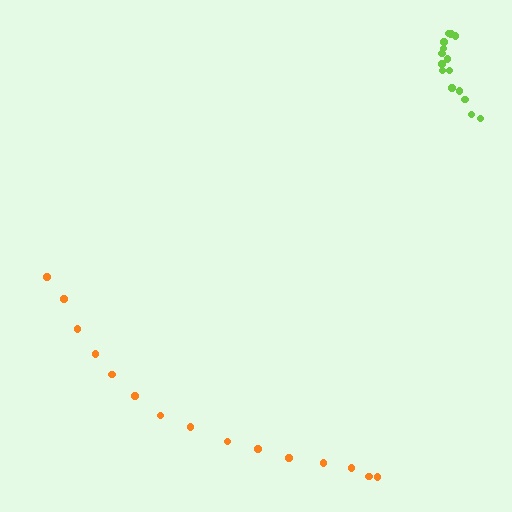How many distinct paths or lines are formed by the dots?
There are 2 distinct paths.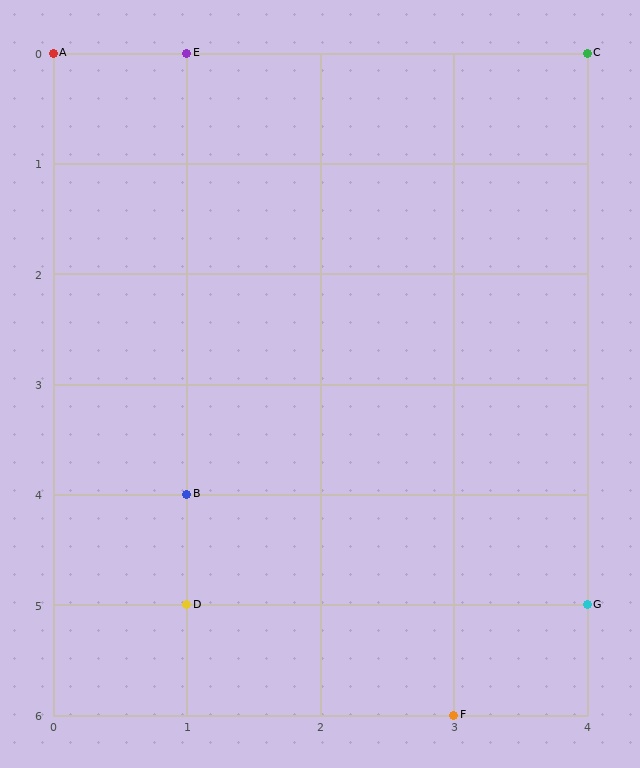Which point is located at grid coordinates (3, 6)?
Point F is at (3, 6).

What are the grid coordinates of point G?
Point G is at grid coordinates (4, 5).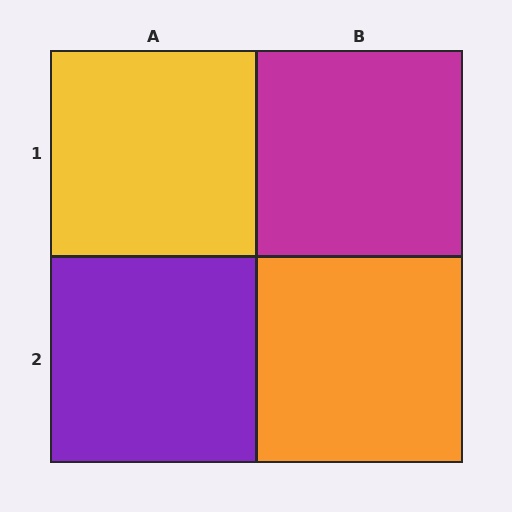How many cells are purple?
1 cell is purple.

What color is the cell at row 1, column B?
Magenta.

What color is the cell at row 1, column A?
Yellow.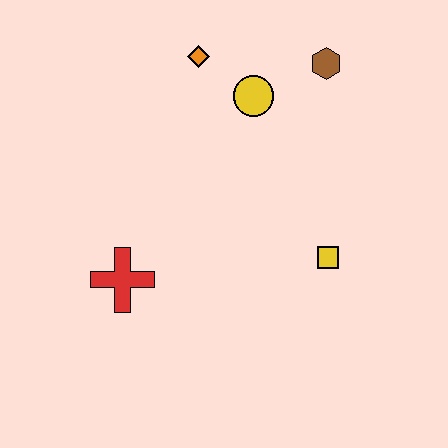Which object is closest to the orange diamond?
The yellow circle is closest to the orange diamond.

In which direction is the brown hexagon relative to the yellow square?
The brown hexagon is above the yellow square.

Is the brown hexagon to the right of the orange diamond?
Yes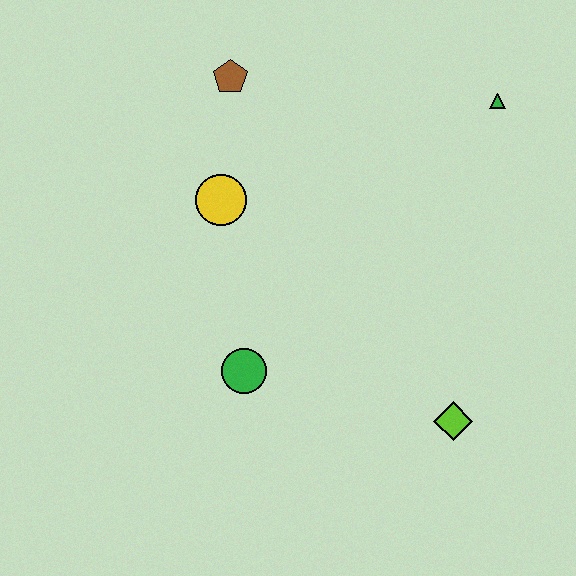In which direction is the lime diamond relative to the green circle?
The lime diamond is to the right of the green circle.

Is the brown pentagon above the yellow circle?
Yes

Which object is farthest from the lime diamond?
The brown pentagon is farthest from the lime diamond.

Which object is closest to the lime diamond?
The green circle is closest to the lime diamond.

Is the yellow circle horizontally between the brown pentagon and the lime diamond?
No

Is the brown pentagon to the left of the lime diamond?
Yes